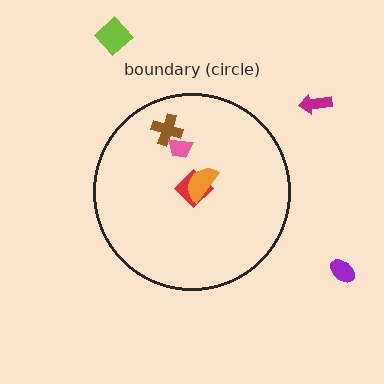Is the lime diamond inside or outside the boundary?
Outside.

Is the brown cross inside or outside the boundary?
Inside.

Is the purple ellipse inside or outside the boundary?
Outside.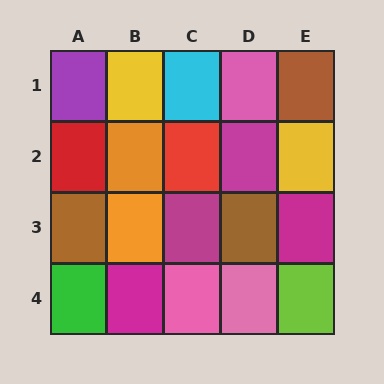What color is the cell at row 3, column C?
Magenta.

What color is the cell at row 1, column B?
Yellow.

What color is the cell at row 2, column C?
Red.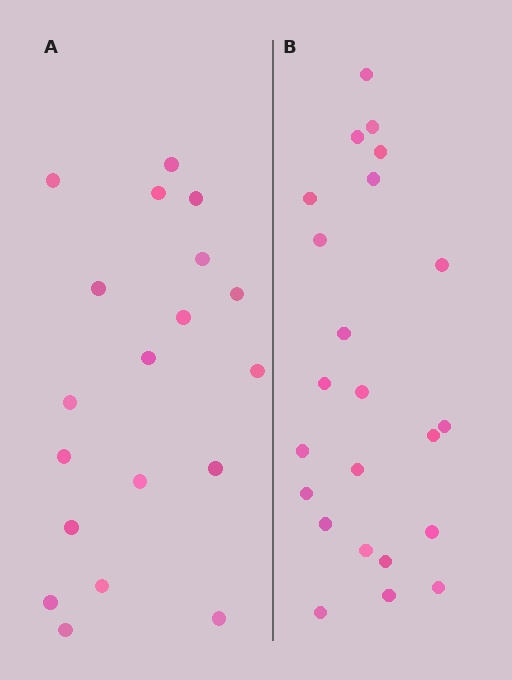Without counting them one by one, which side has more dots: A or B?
Region B (the right region) has more dots.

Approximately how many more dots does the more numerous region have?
Region B has about 4 more dots than region A.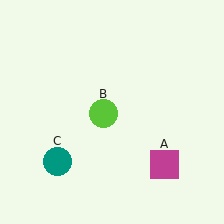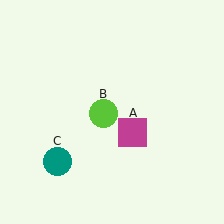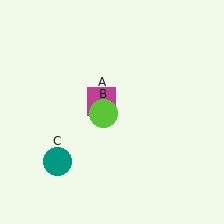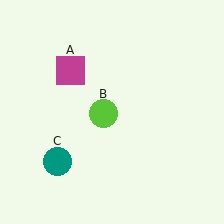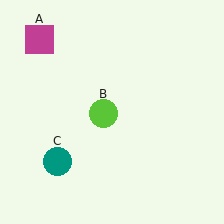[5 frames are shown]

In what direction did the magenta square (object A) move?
The magenta square (object A) moved up and to the left.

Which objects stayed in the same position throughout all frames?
Lime circle (object B) and teal circle (object C) remained stationary.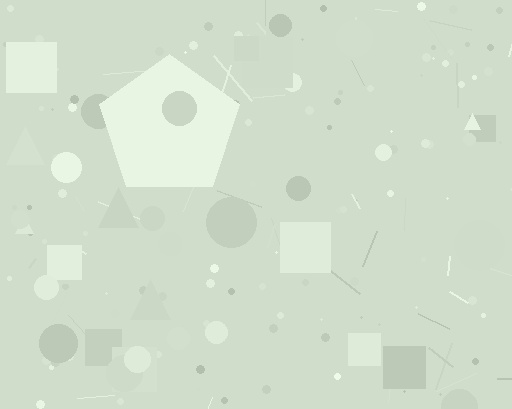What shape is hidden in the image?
A pentagon is hidden in the image.